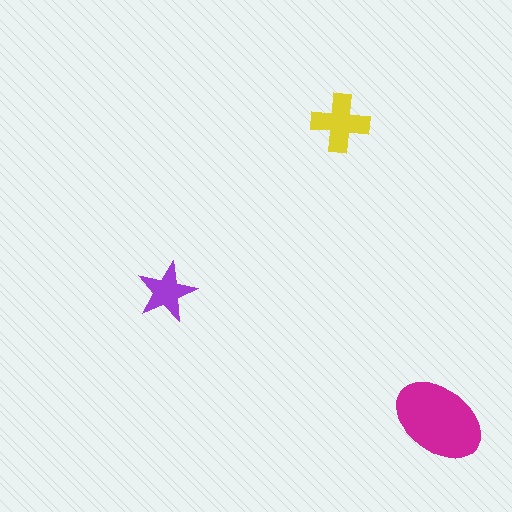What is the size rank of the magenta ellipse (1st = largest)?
1st.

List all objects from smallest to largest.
The purple star, the yellow cross, the magenta ellipse.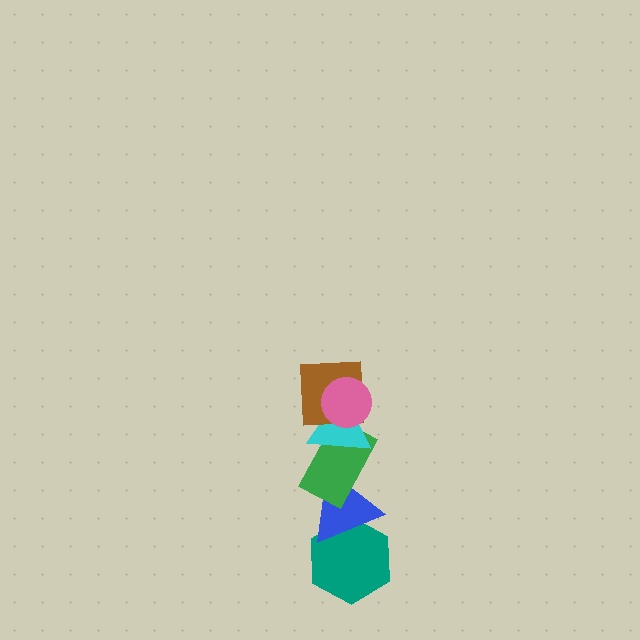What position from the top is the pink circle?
The pink circle is 1st from the top.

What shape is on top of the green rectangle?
The cyan triangle is on top of the green rectangle.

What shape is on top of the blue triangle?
The green rectangle is on top of the blue triangle.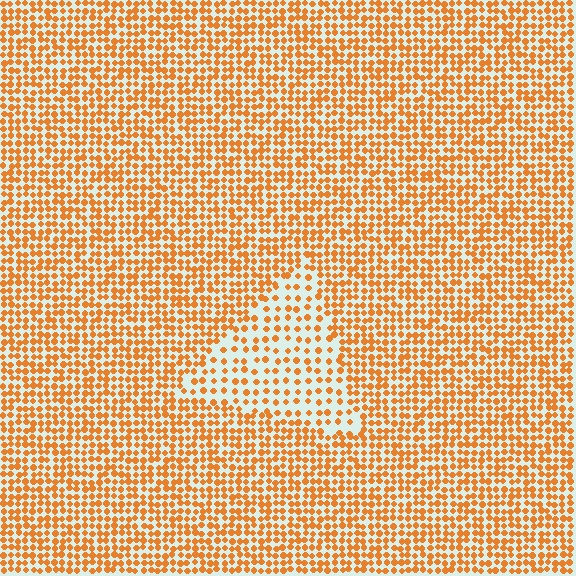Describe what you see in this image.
The image contains small orange elements arranged at two different densities. A triangle-shaped region is visible where the elements are less densely packed than the surrounding area.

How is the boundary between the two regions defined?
The boundary is defined by a change in element density (approximately 2.0x ratio). All elements are the same color, size, and shape.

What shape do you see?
I see a triangle.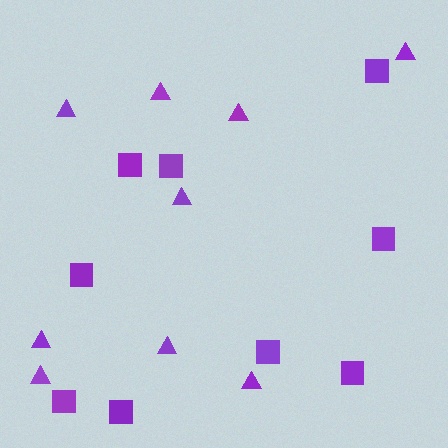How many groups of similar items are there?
There are 2 groups: one group of triangles (9) and one group of squares (9).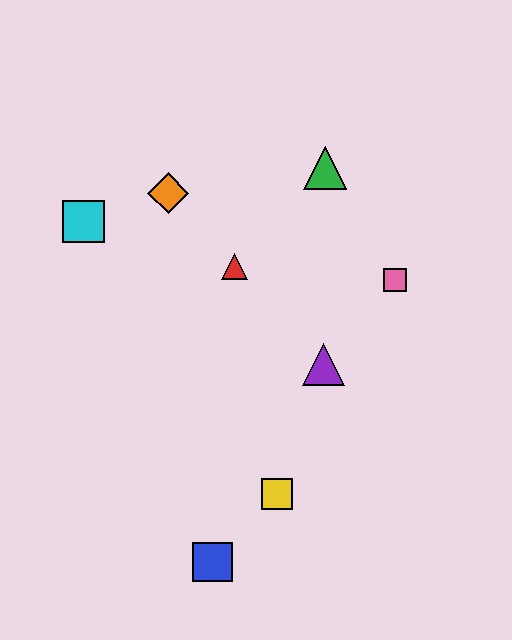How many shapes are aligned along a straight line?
3 shapes (the red triangle, the purple triangle, the orange diamond) are aligned along a straight line.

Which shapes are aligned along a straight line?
The red triangle, the purple triangle, the orange diamond are aligned along a straight line.